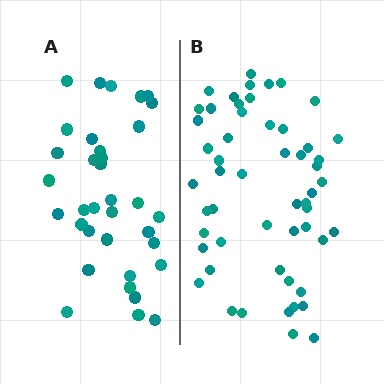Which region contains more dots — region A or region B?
Region B (the right region) has more dots.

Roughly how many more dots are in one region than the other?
Region B has approximately 20 more dots than region A.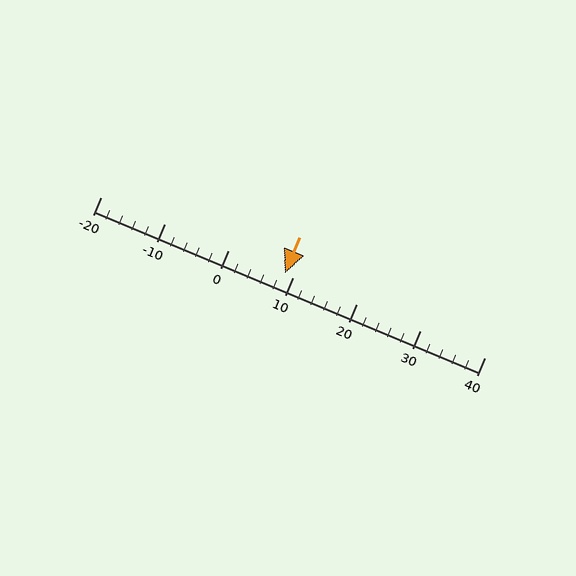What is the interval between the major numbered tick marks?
The major tick marks are spaced 10 units apart.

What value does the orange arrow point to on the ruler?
The orange arrow points to approximately 9.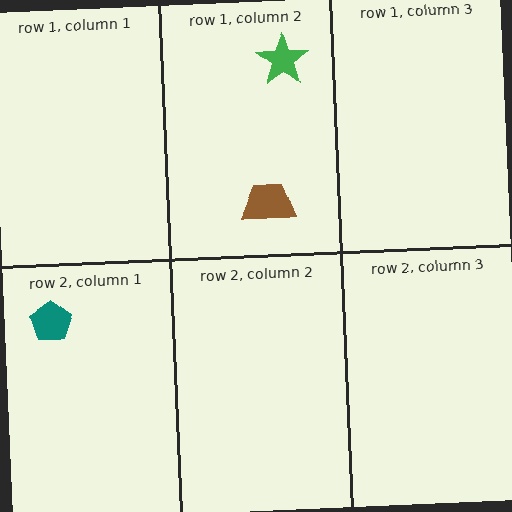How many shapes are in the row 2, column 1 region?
1.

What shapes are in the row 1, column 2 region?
The brown trapezoid, the green star.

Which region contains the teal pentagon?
The row 2, column 1 region.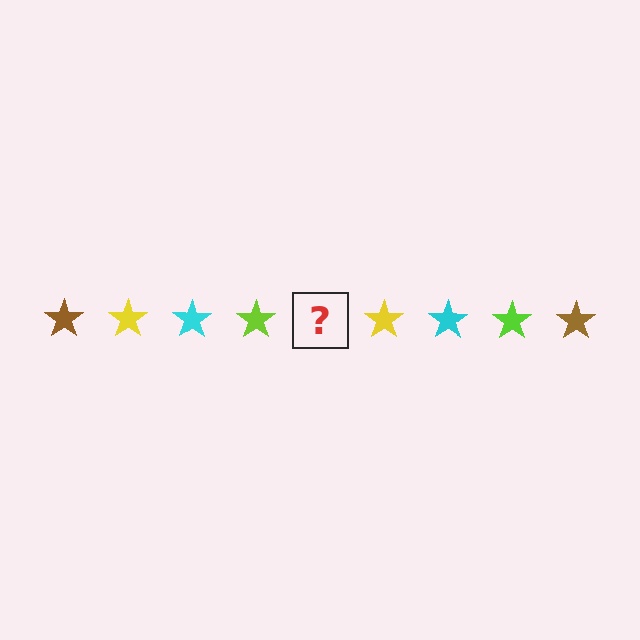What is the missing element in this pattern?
The missing element is a brown star.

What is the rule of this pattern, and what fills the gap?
The rule is that the pattern cycles through brown, yellow, cyan, lime stars. The gap should be filled with a brown star.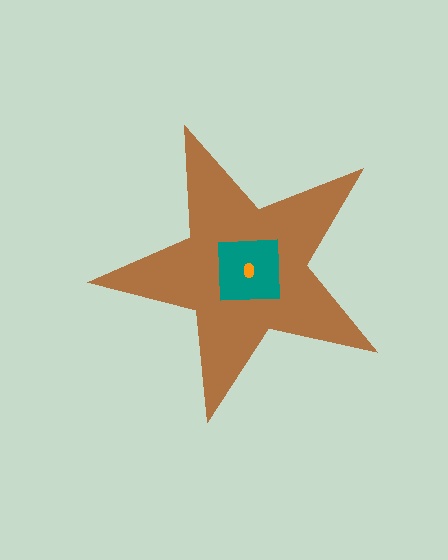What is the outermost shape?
The brown star.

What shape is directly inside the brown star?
The teal square.